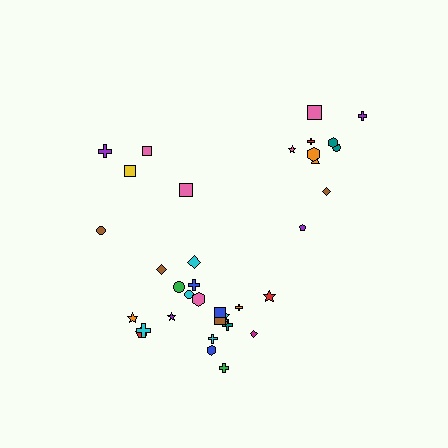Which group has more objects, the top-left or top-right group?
The top-right group.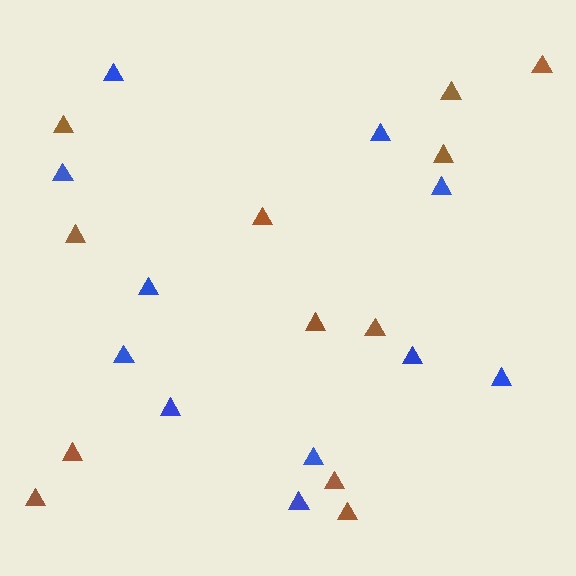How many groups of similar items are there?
There are 2 groups: one group of brown triangles (12) and one group of blue triangles (11).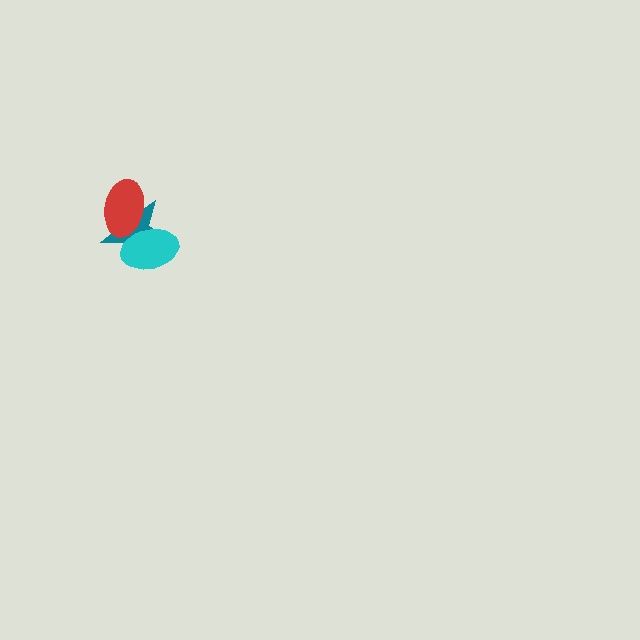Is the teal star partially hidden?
Yes, it is partially covered by another shape.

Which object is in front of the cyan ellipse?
The red ellipse is in front of the cyan ellipse.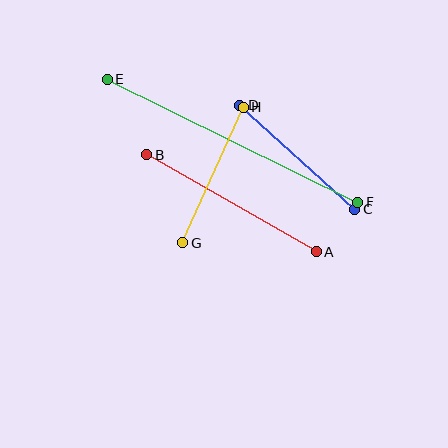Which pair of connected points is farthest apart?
Points E and F are farthest apart.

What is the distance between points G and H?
The distance is approximately 148 pixels.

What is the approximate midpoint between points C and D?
The midpoint is at approximately (297, 157) pixels.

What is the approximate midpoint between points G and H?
The midpoint is at approximately (213, 175) pixels.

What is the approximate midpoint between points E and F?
The midpoint is at approximately (232, 141) pixels.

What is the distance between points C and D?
The distance is approximately 155 pixels.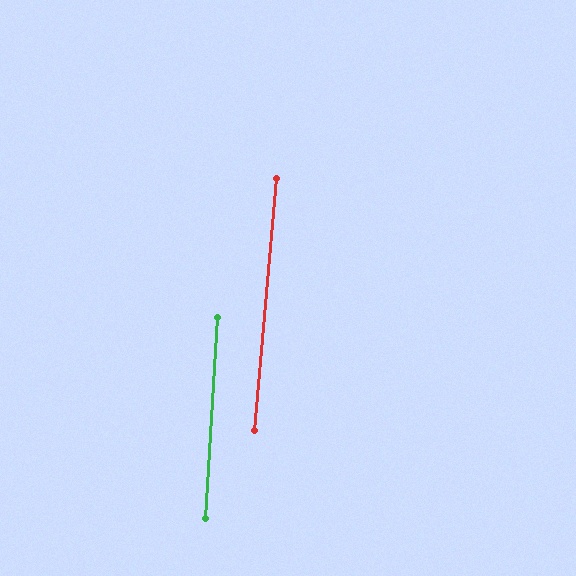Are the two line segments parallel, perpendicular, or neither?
Parallel — their directions differ by only 1.6°.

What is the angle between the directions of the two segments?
Approximately 2 degrees.